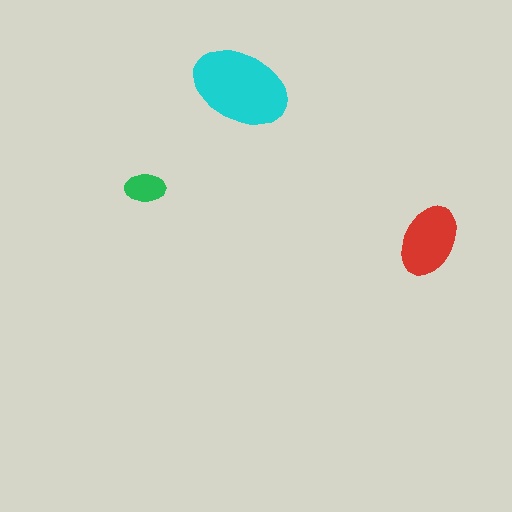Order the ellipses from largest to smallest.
the cyan one, the red one, the green one.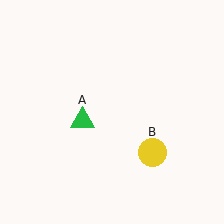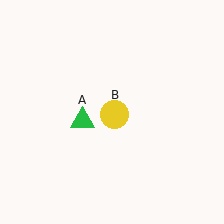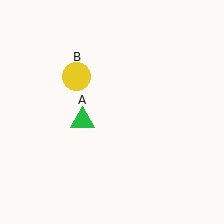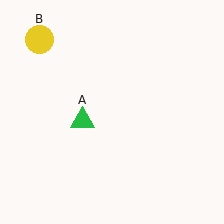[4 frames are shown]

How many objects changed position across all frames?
1 object changed position: yellow circle (object B).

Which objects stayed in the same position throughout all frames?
Green triangle (object A) remained stationary.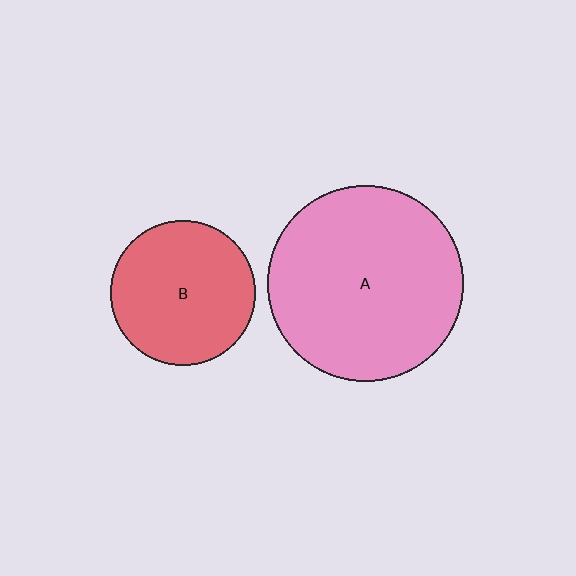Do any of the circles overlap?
No, none of the circles overlap.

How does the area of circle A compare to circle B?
Approximately 1.8 times.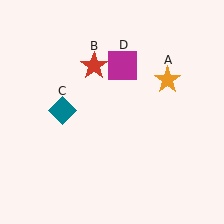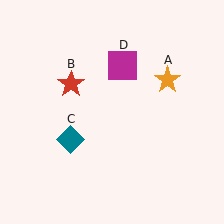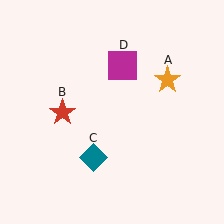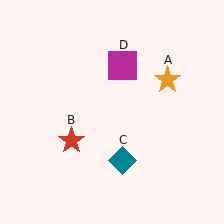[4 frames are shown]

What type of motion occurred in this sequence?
The red star (object B), teal diamond (object C) rotated counterclockwise around the center of the scene.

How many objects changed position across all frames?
2 objects changed position: red star (object B), teal diamond (object C).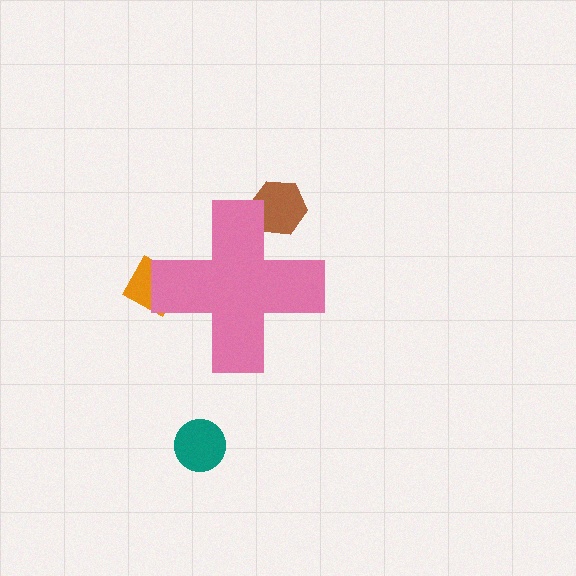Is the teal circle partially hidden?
No, the teal circle is fully visible.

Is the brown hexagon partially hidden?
Yes, the brown hexagon is partially hidden behind the pink cross.